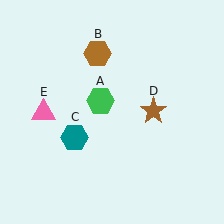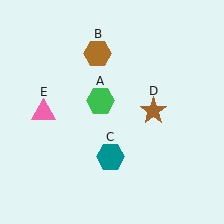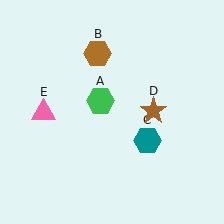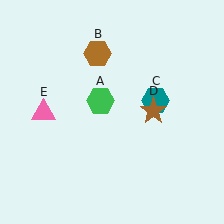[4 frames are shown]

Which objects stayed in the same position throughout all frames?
Green hexagon (object A) and brown hexagon (object B) and brown star (object D) and pink triangle (object E) remained stationary.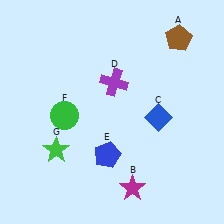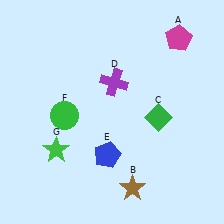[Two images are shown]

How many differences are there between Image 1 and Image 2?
There are 3 differences between the two images.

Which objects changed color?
A changed from brown to magenta. B changed from magenta to brown. C changed from blue to green.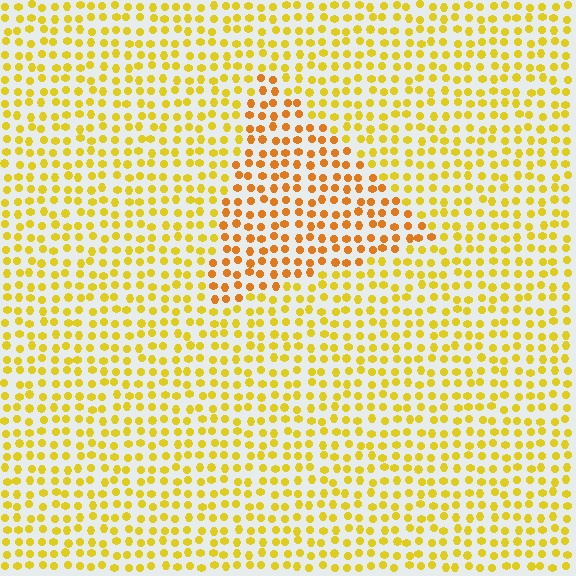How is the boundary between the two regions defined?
The boundary is defined purely by a slight shift in hue (about 26 degrees). Spacing, size, and orientation are identical on both sides.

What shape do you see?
I see a triangle.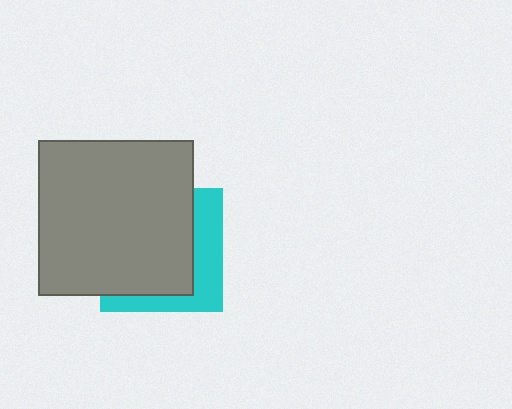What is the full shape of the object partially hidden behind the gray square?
The partially hidden object is a cyan square.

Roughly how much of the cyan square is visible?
A small part of it is visible (roughly 34%).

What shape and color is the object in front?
The object in front is a gray square.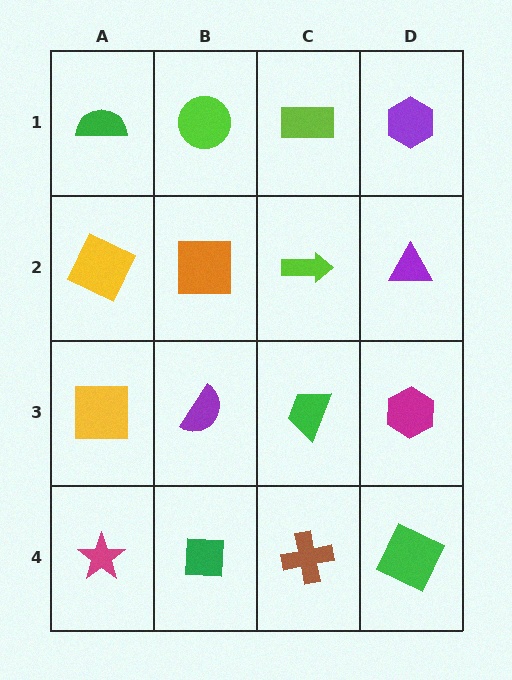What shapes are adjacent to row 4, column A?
A yellow square (row 3, column A), a green square (row 4, column B).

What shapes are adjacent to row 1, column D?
A purple triangle (row 2, column D), a lime rectangle (row 1, column C).